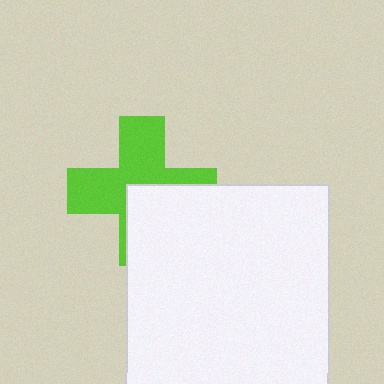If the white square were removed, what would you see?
You would see the complete lime cross.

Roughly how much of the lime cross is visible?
About half of it is visible (roughly 59%).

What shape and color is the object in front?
The object in front is a white square.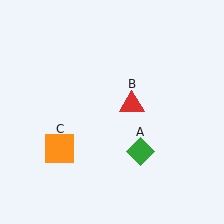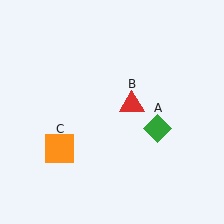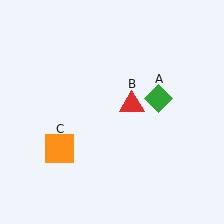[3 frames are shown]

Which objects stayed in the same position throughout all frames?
Red triangle (object B) and orange square (object C) remained stationary.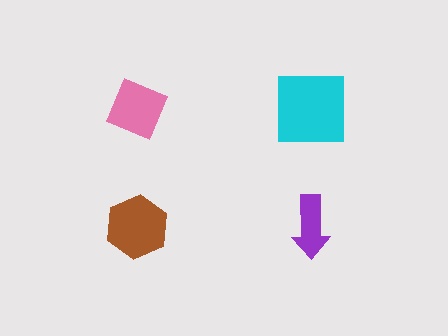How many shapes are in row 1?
2 shapes.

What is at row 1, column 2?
A cyan square.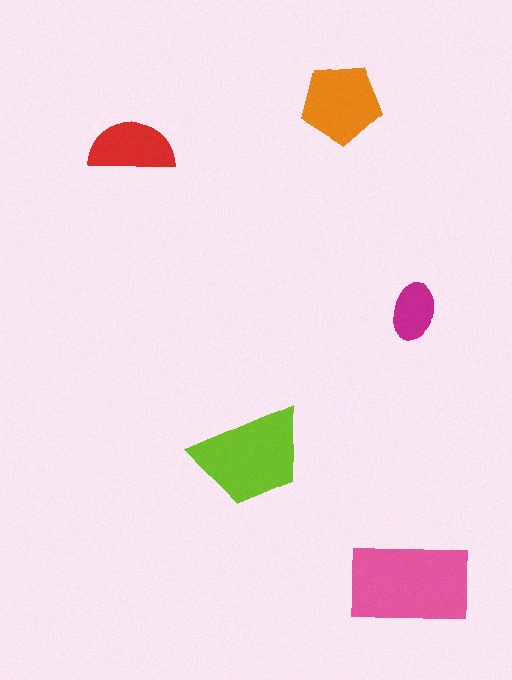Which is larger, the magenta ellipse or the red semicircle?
The red semicircle.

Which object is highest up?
The orange pentagon is topmost.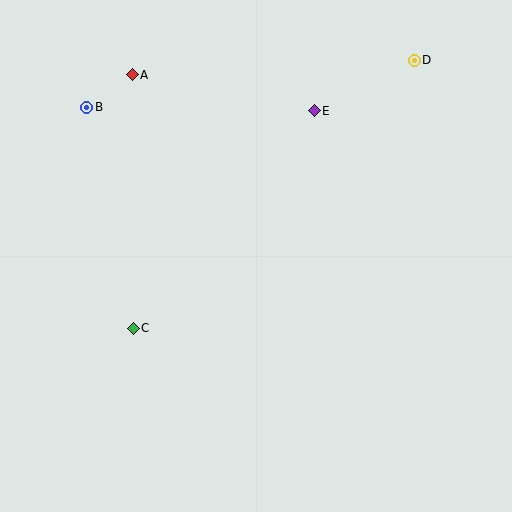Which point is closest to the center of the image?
Point C at (133, 328) is closest to the center.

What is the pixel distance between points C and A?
The distance between C and A is 253 pixels.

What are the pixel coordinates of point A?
Point A is at (132, 75).